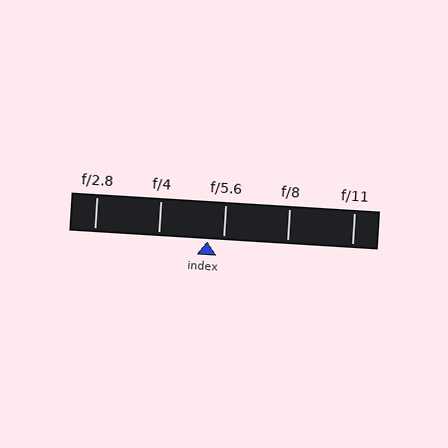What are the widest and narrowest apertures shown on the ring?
The widest aperture shown is f/2.8 and the narrowest is f/11.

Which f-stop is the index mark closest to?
The index mark is closest to f/5.6.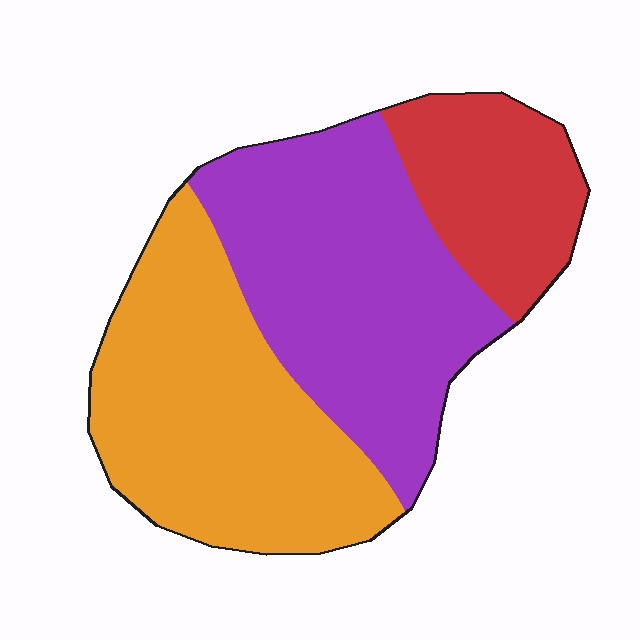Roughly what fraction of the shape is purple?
Purple takes up about two fifths (2/5) of the shape.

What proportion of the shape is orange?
Orange takes up between a third and a half of the shape.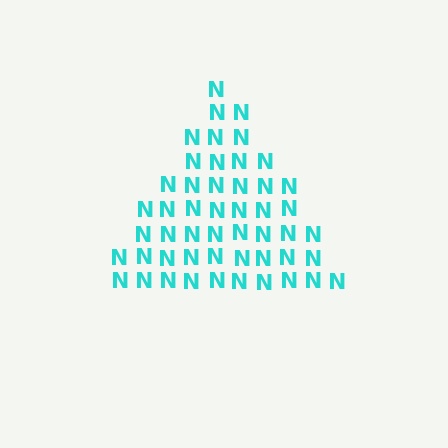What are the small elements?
The small elements are letter N's.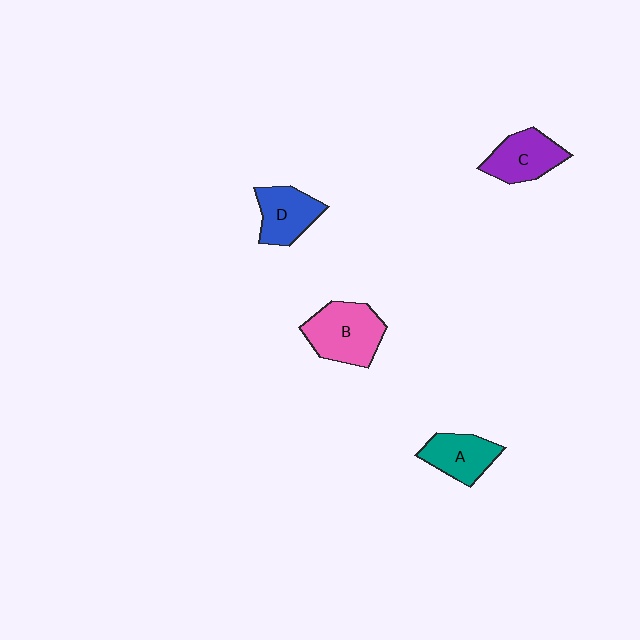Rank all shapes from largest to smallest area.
From largest to smallest: B (pink), C (purple), D (blue), A (teal).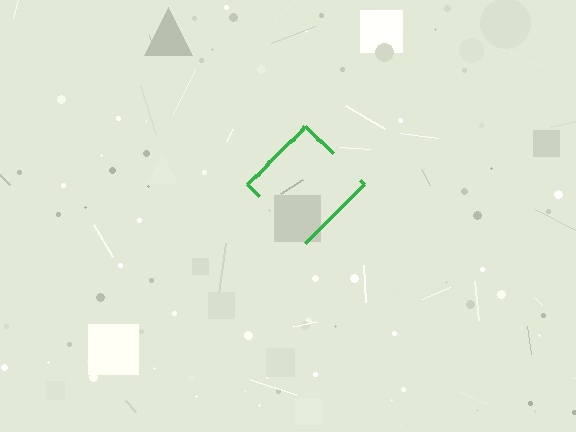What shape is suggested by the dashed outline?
The dashed outline suggests a diamond.